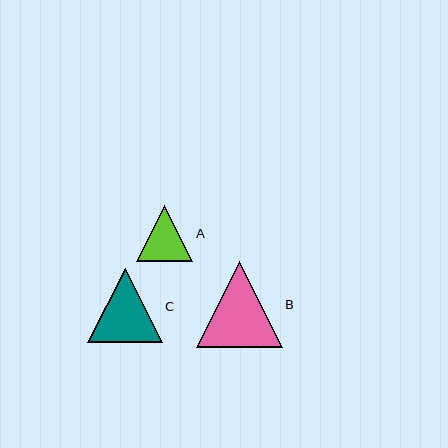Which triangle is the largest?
Triangle B is the largest with a size of approximately 85 pixels.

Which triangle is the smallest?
Triangle A is the smallest with a size of approximately 56 pixels.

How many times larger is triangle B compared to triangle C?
Triangle B is approximately 1.1 times the size of triangle C.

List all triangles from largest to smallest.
From largest to smallest: B, C, A.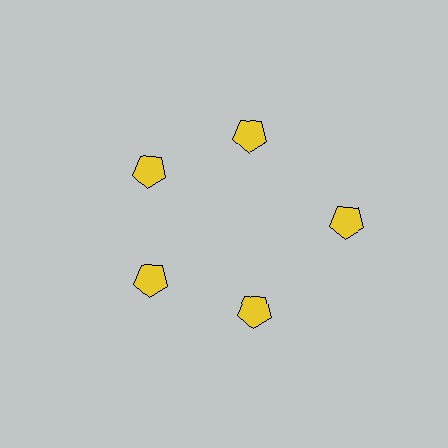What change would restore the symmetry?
The symmetry would be restored by moving it inward, back onto the ring so that all 5 pentagons sit at equal angles and equal distance from the center.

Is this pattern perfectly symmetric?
No. The 5 yellow pentagons are arranged in a ring, but one element near the 3 o'clock position is pushed outward from the center, breaking the 5-fold rotational symmetry.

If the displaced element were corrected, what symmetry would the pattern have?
It would have 5-fold rotational symmetry — the pattern would map onto itself every 72 degrees.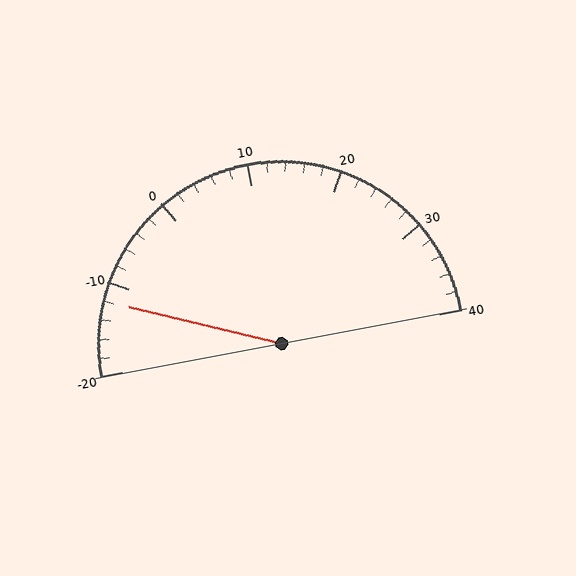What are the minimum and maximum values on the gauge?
The gauge ranges from -20 to 40.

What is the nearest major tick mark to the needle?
The nearest major tick mark is -10.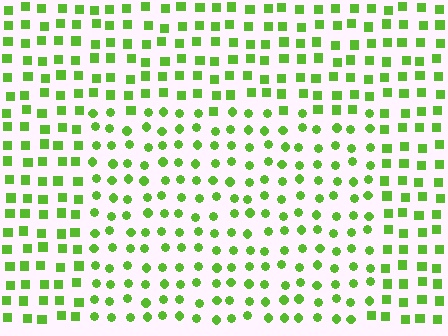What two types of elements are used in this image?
The image uses circles inside the rectangle region and squares outside it.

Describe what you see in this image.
The image is filled with small lime elements arranged in a uniform grid. A rectangle-shaped region contains circles, while the surrounding area contains squares. The boundary is defined purely by the change in element shape.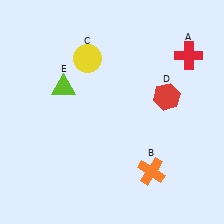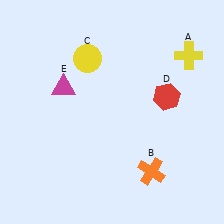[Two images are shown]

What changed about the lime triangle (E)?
In Image 1, E is lime. In Image 2, it changed to magenta.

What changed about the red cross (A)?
In Image 1, A is red. In Image 2, it changed to yellow.